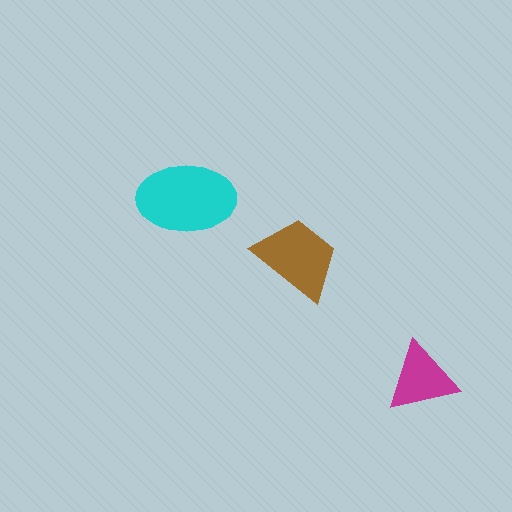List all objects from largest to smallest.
The cyan ellipse, the brown trapezoid, the magenta triangle.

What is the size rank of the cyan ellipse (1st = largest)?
1st.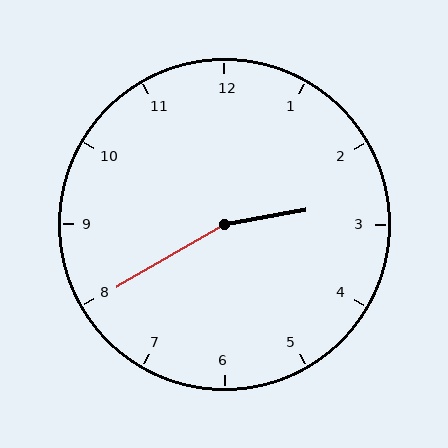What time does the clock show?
2:40.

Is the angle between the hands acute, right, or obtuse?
It is obtuse.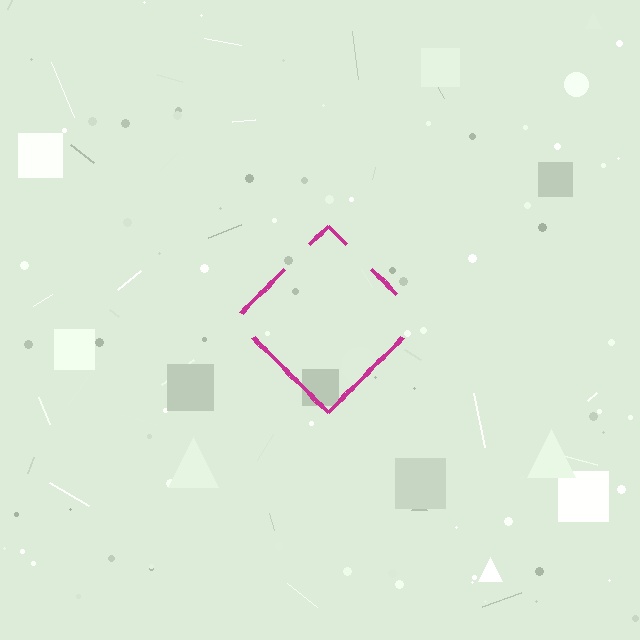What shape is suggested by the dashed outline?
The dashed outline suggests a diamond.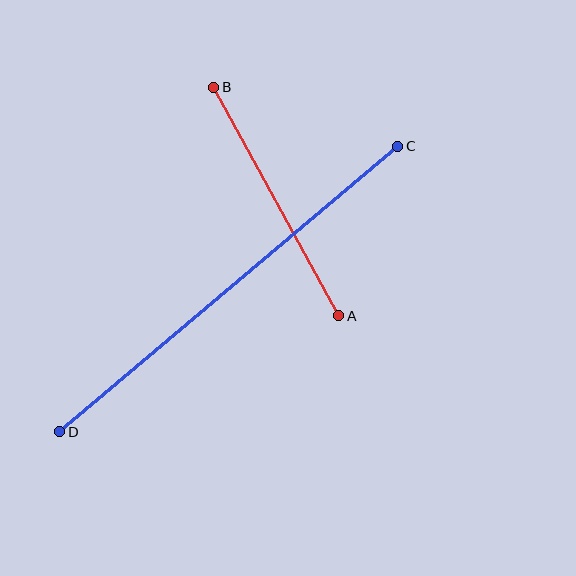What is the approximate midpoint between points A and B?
The midpoint is at approximately (276, 202) pixels.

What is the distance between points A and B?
The distance is approximately 260 pixels.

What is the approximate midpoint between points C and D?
The midpoint is at approximately (229, 289) pixels.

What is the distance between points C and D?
The distance is approximately 442 pixels.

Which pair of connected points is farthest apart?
Points C and D are farthest apart.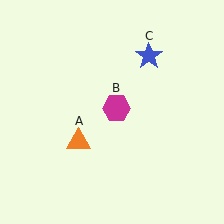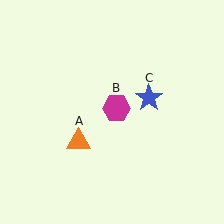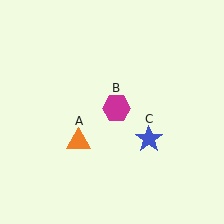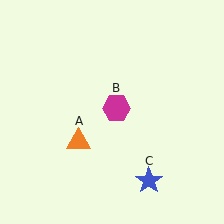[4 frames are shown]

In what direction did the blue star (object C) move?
The blue star (object C) moved down.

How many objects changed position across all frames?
1 object changed position: blue star (object C).